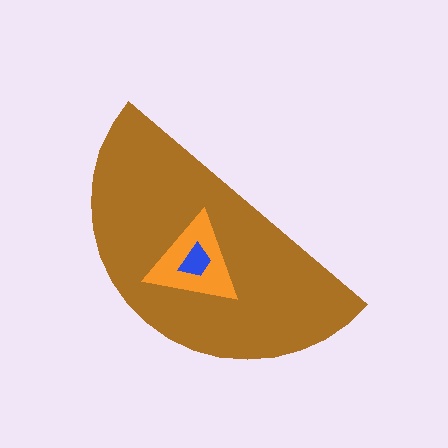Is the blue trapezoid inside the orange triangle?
Yes.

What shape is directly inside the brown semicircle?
The orange triangle.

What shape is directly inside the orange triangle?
The blue trapezoid.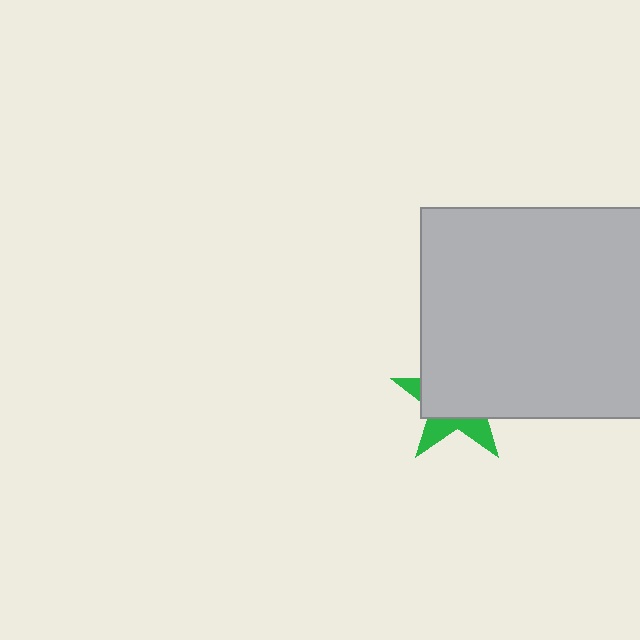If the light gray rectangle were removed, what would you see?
You would see the complete green star.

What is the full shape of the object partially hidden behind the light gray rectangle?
The partially hidden object is a green star.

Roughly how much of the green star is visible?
A small part of it is visible (roughly 32%).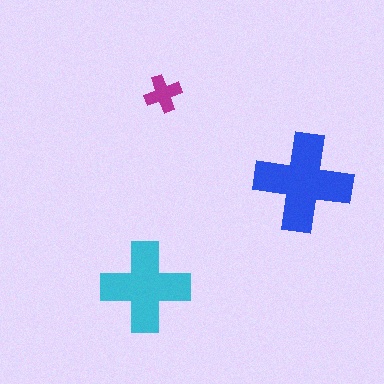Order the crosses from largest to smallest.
the blue one, the cyan one, the magenta one.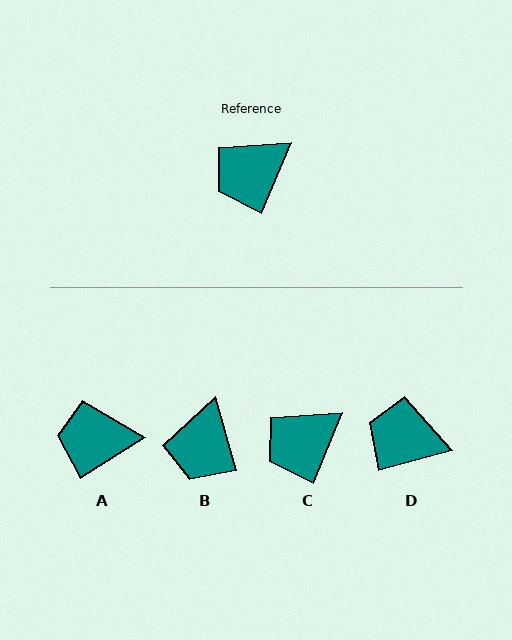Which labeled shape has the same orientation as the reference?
C.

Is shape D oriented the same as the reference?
No, it is off by about 53 degrees.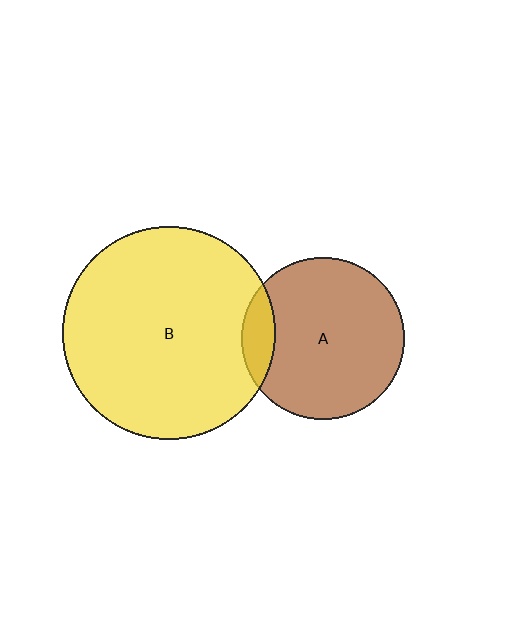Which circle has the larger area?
Circle B (yellow).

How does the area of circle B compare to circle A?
Approximately 1.7 times.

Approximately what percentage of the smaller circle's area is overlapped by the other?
Approximately 10%.